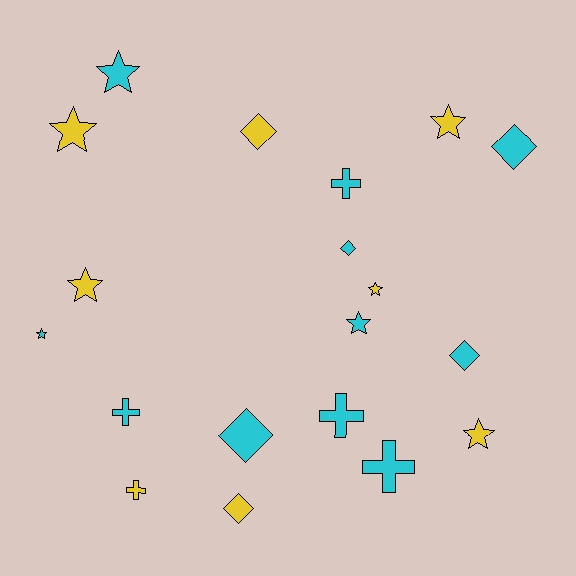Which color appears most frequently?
Cyan, with 11 objects.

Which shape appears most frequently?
Star, with 8 objects.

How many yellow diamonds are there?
There are 2 yellow diamonds.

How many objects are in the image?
There are 19 objects.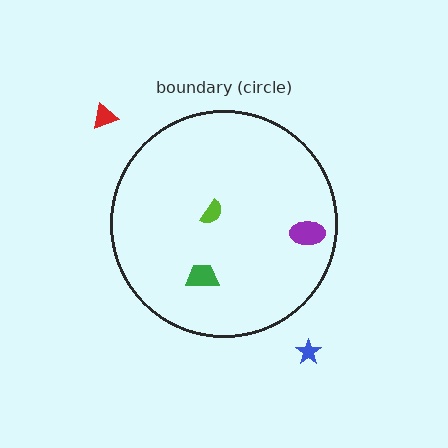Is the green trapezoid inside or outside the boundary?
Inside.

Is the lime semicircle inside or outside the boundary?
Inside.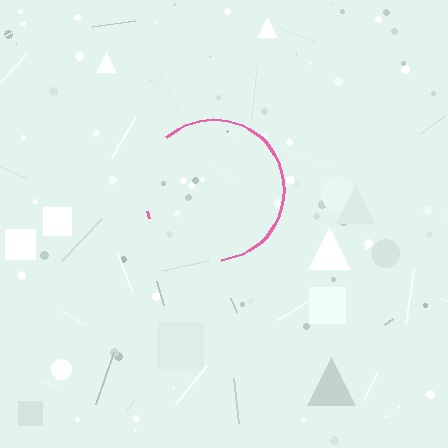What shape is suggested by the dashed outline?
The dashed outline suggests a circle.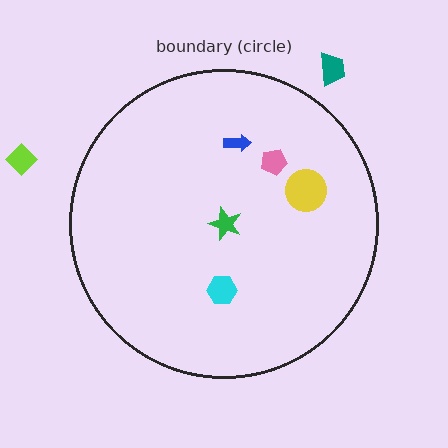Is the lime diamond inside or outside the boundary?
Outside.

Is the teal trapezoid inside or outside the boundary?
Outside.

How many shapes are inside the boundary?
5 inside, 2 outside.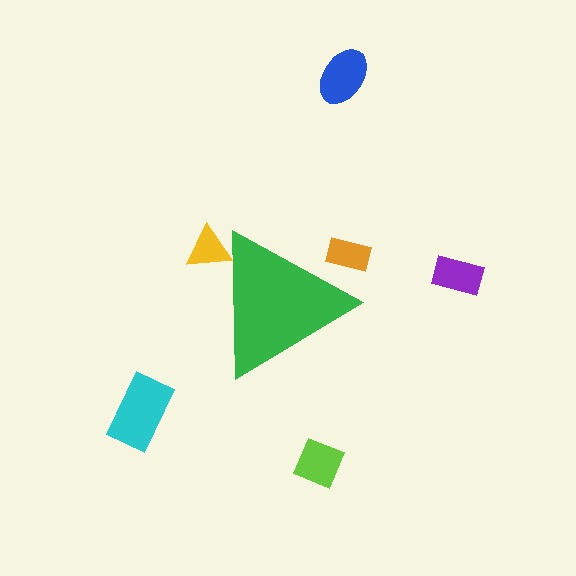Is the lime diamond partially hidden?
No, the lime diamond is fully visible.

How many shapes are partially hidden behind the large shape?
2 shapes are partially hidden.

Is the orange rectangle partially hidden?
Yes, the orange rectangle is partially hidden behind the green triangle.